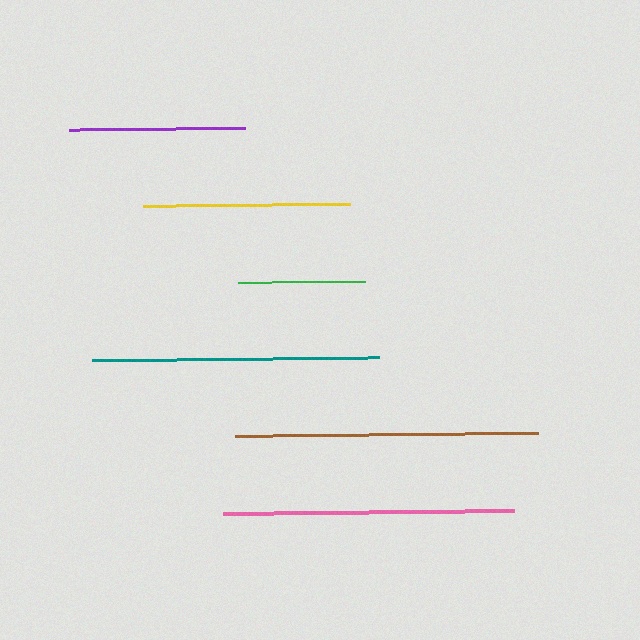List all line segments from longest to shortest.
From longest to shortest: brown, pink, teal, yellow, purple, green.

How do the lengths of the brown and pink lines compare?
The brown and pink lines are approximately the same length.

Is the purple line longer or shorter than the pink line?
The pink line is longer than the purple line.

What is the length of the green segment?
The green segment is approximately 128 pixels long.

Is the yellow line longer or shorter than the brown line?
The brown line is longer than the yellow line.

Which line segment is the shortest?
The green line is the shortest at approximately 128 pixels.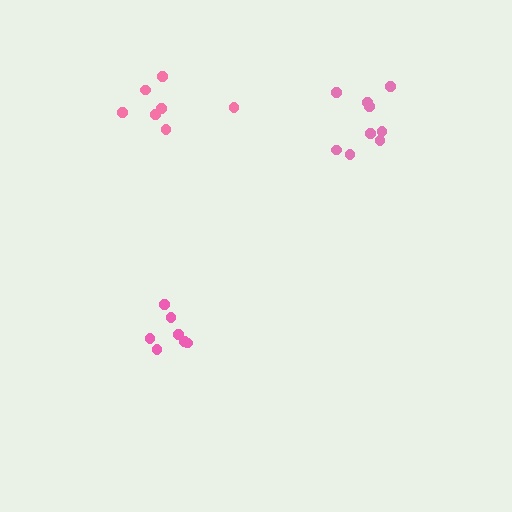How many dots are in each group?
Group 1: 7 dots, Group 2: 9 dots, Group 3: 7 dots (23 total).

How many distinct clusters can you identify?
There are 3 distinct clusters.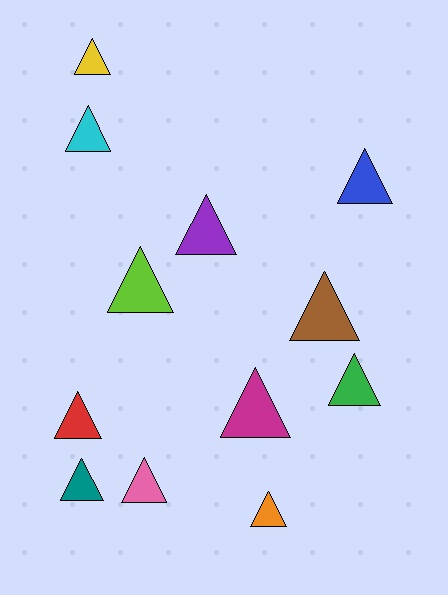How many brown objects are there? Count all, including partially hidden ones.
There is 1 brown object.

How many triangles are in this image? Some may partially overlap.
There are 12 triangles.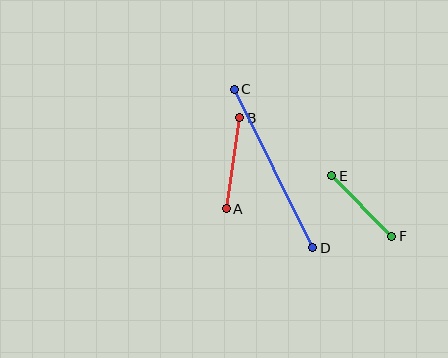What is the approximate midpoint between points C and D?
The midpoint is at approximately (274, 169) pixels.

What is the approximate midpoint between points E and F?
The midpoint is at approximately (362, 206) pixels.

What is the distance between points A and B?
The distance is approximately 92 pixels.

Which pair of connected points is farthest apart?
Points C and D are farthest apart.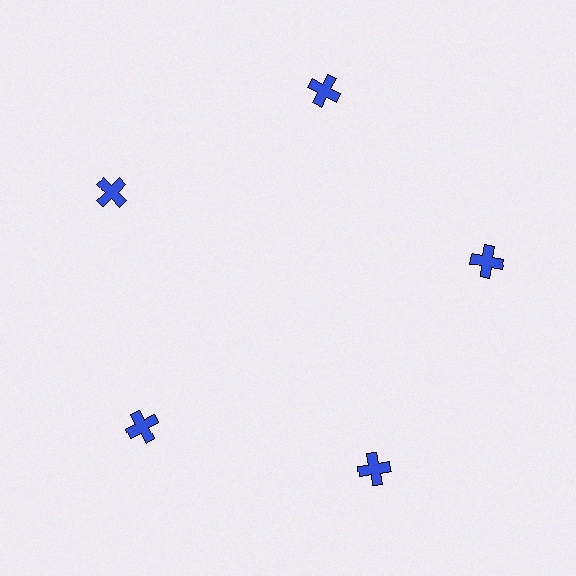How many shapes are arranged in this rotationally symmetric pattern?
There are 5 shapes, arranged in 5 groups of 1.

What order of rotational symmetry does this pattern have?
This pattern has 5-fold rotational symmetry.